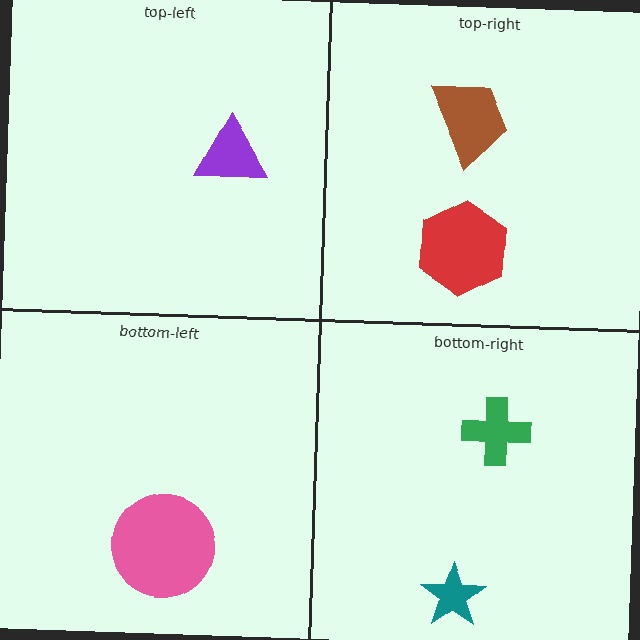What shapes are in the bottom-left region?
The pink circle.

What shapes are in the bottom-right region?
The green cross, the teal star.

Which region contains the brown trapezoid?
The top-right region.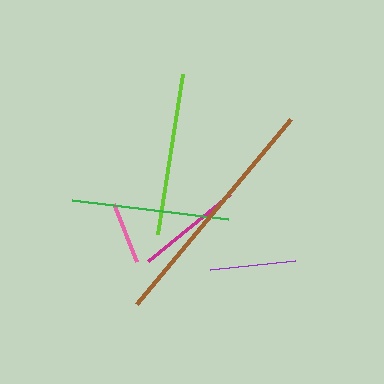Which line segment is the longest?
The brown line is the longest at approximately 240 pixels.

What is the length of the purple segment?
The purple segment is approximately 86 pixels long.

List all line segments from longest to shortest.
From longest to shortest: brown, lime, green, magenta, purple, pink.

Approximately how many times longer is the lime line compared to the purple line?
The lime line is approximately 1.9 times the length of the purple line.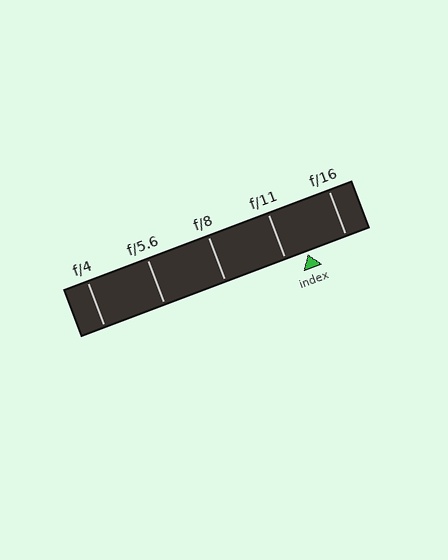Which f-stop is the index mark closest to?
The index mark is closest to f/11.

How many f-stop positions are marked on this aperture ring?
There are 5 f-stop positions marked.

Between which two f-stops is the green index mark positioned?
The index mark is between f/11 and f/16.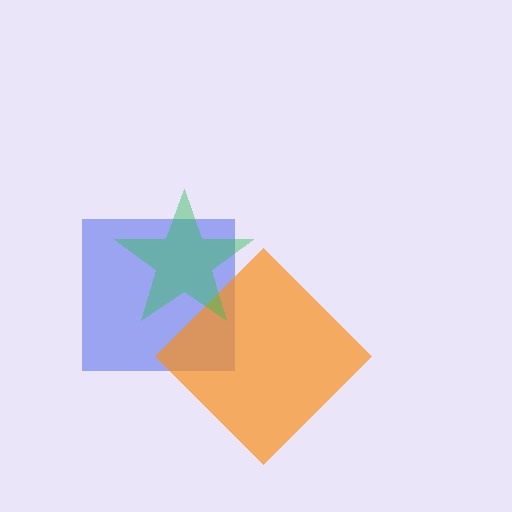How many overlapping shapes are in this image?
There are 3 overlapping shapes in the image.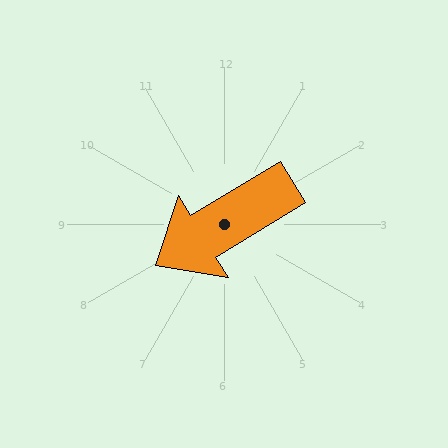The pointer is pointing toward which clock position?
Roughly 8 o'clock.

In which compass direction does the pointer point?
Southwest.